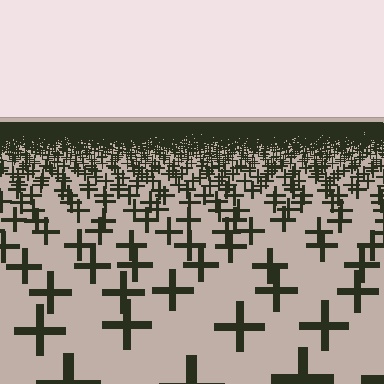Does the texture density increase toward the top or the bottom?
Density increases toward the top.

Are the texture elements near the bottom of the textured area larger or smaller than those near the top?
Larger. Near the bottom, elements are closer to the viewer and appear at a bigger on-screen size.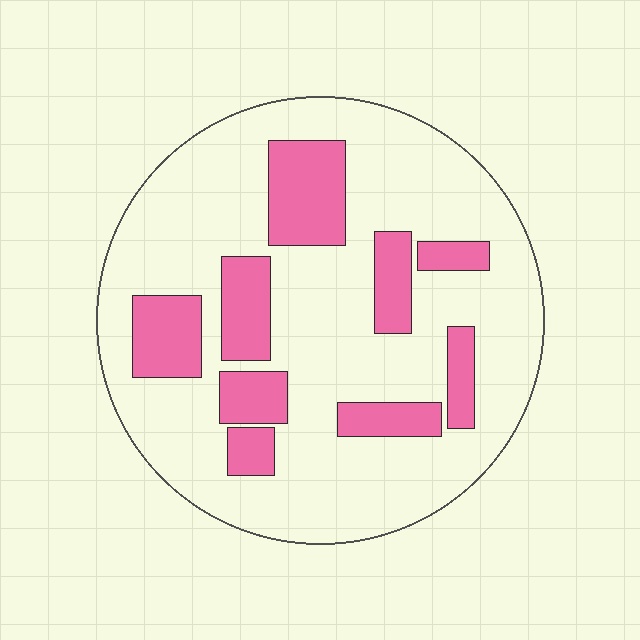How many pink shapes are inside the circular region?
9.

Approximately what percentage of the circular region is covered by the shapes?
Approximately 25%.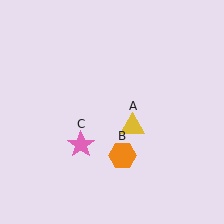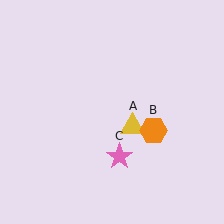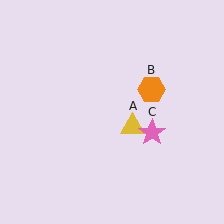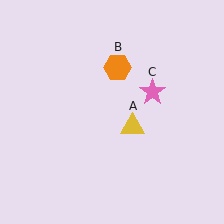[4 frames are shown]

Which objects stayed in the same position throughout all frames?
Yellow triangle (object A) remained stationary.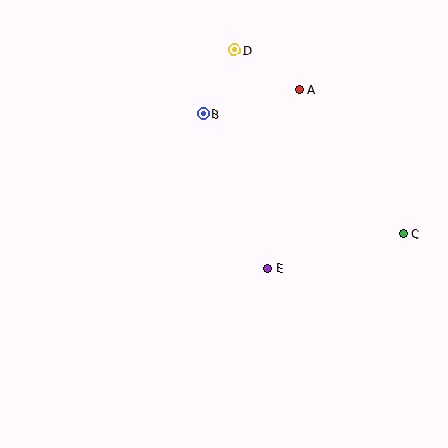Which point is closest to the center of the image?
Point E at (268, 268) is closest to the center.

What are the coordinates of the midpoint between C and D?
The midpoint between C and D is at (319, 142).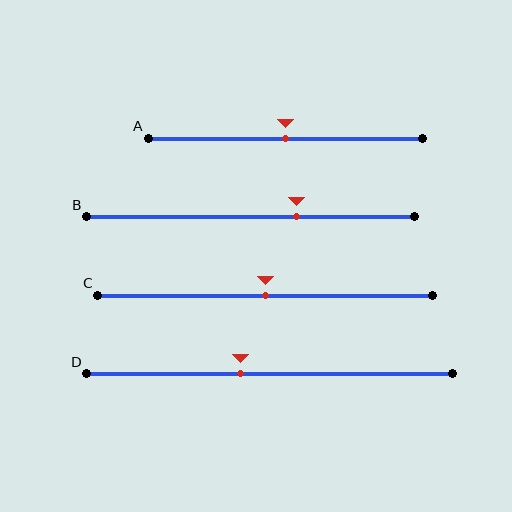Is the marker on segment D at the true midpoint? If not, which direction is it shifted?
No, the marker on segment D is shifted to the left by about 8% of the segment length.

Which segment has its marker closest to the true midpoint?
Segment A has its marker closest to the true midpoint.